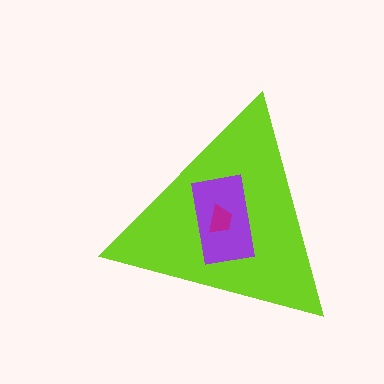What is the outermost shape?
The lime triangle.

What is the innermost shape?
The magenta trapezoid.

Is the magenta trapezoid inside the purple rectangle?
Yes.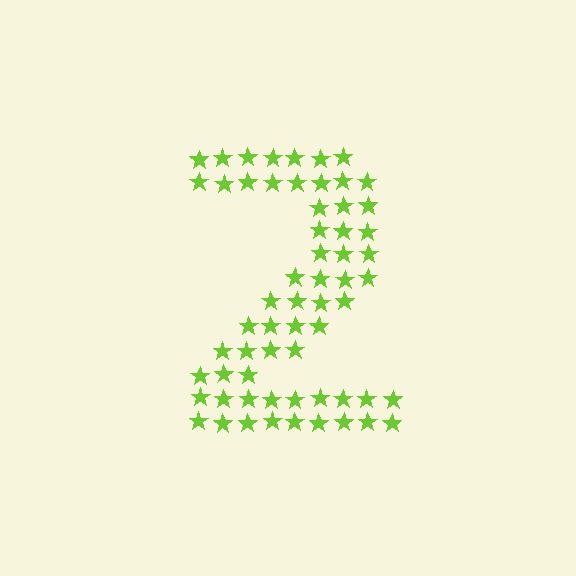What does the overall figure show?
The overall figure shows the digit 2.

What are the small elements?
The small elements are stars.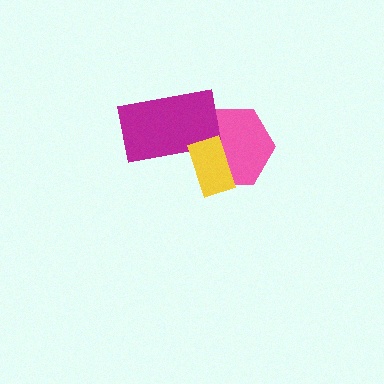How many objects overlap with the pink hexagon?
2 objects overlap with the pink hexagon.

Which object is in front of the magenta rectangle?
The yellow rectangle is in front of the magenta rectangle.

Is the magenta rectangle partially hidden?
Yes, it is partially covered by another shape.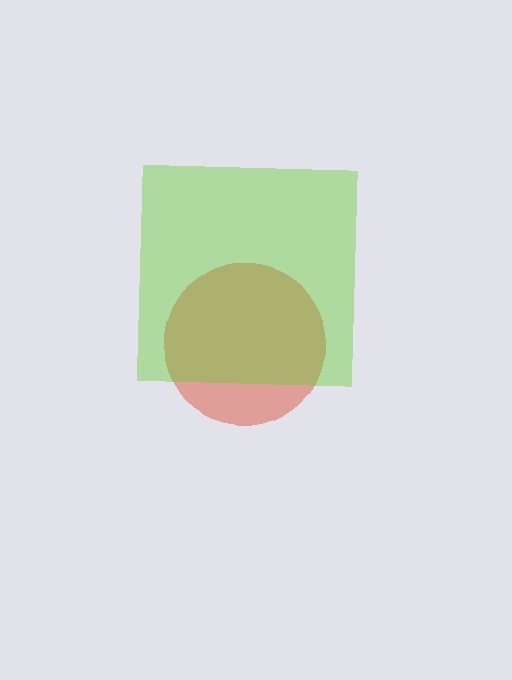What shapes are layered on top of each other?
The layered shapes are: a red circle, a lime square.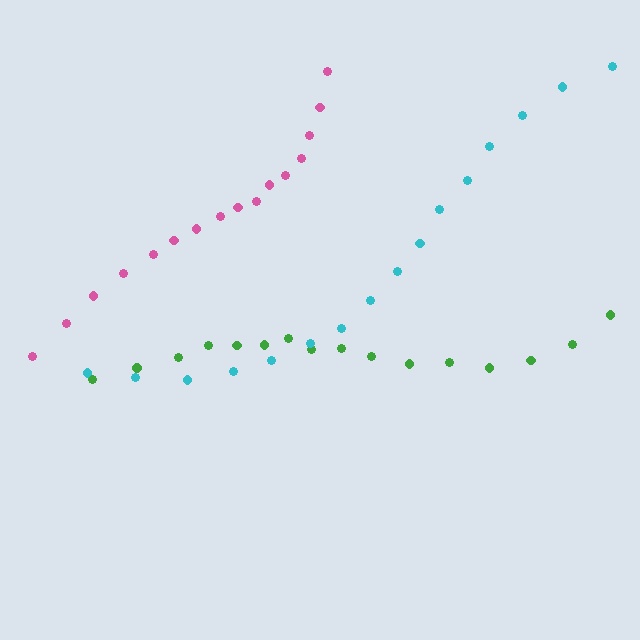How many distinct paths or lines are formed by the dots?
There are 3 distinct paths.